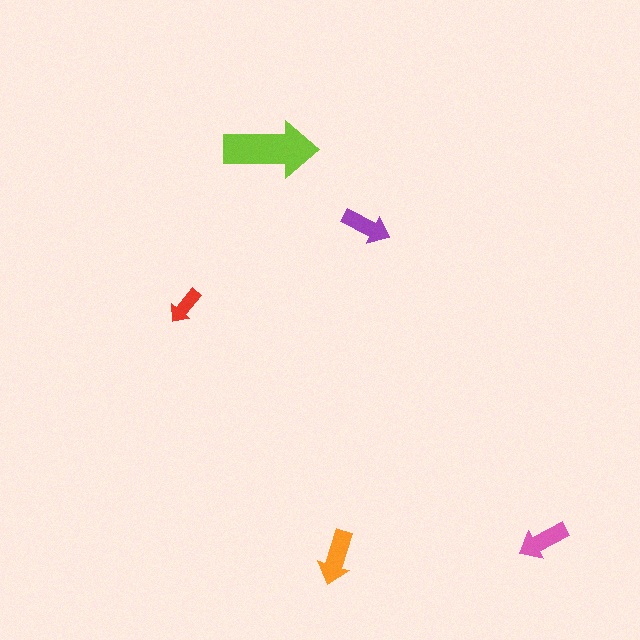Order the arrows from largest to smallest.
the lime one, the orange one, the pink one, the purple one, the red one.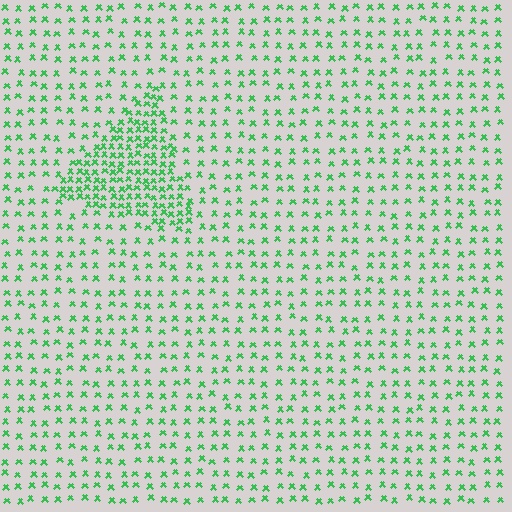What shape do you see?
I see a triangle.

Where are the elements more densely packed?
The elements are more densely packed inside the triangle boundary.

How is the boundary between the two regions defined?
The boundary is defined by a change in element density (approximately 2.4x ratio). All elements are the same color, size, and shape.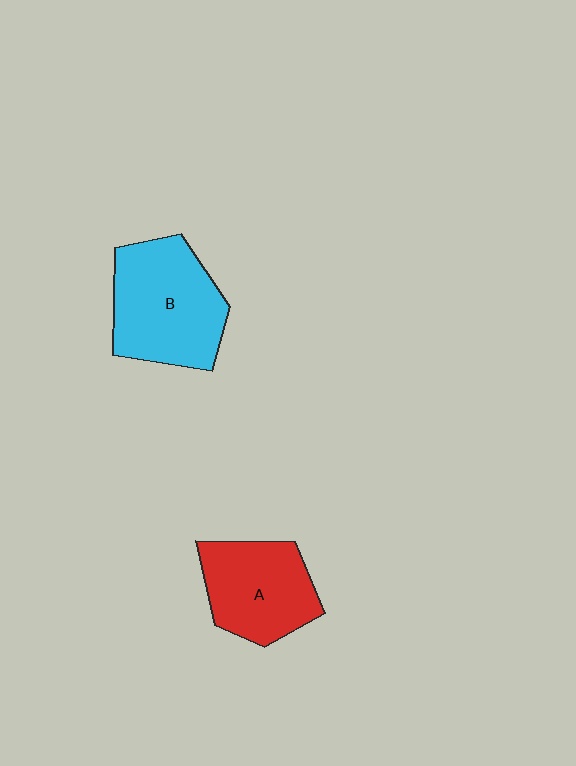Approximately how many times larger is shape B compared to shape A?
Approximately 1.3 times.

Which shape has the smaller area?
Shape A (red).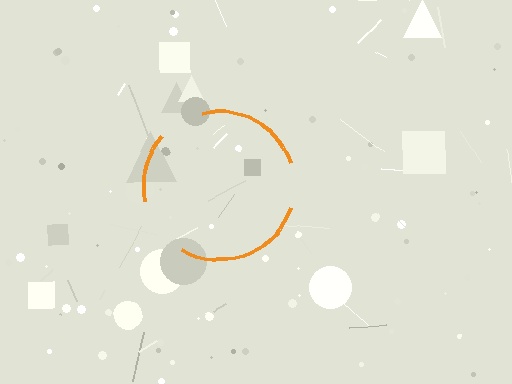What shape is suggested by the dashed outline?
The dashed outline suggests a circle.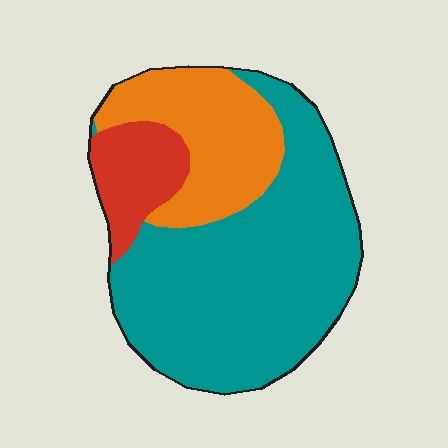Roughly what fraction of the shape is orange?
Orange takes up about one quarter (1/4) of the shape.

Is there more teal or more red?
Teal.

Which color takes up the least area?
Red, at roughly 15%.